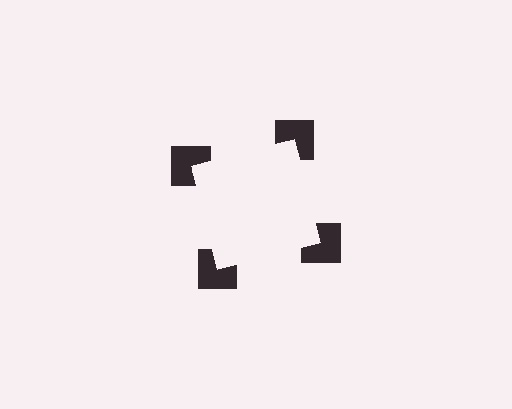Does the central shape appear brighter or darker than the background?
It typically appears slightly brighter than the background, even though no actual brightness change is drawn.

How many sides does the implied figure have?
4 sides.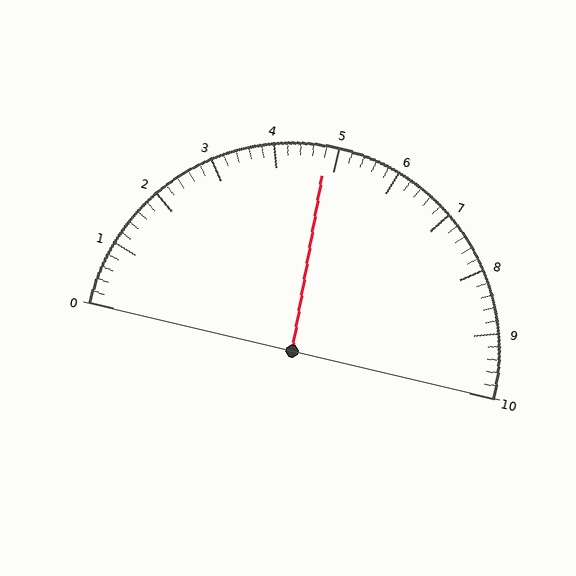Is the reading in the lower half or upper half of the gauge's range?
The reading is in the lower half of the range (0 to 10).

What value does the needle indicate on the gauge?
The needle indicates approximately 4.8.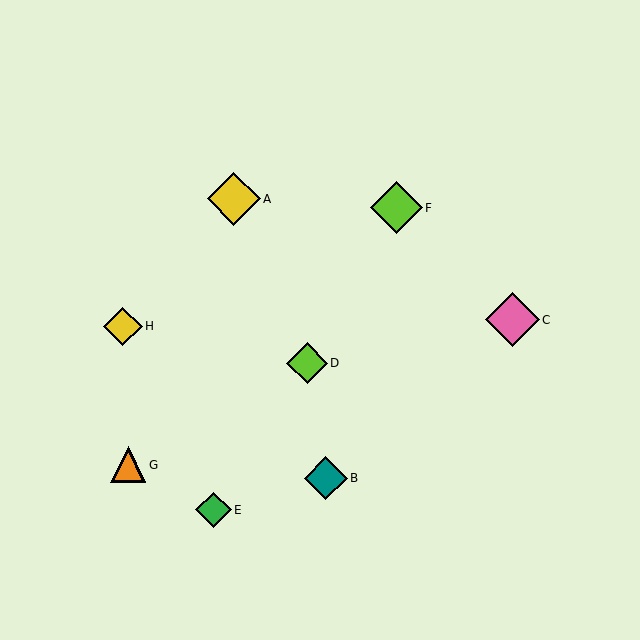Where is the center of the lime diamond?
The center of the lime diamond is at (307, 363).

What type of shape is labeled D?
Shape D is a lime diamond.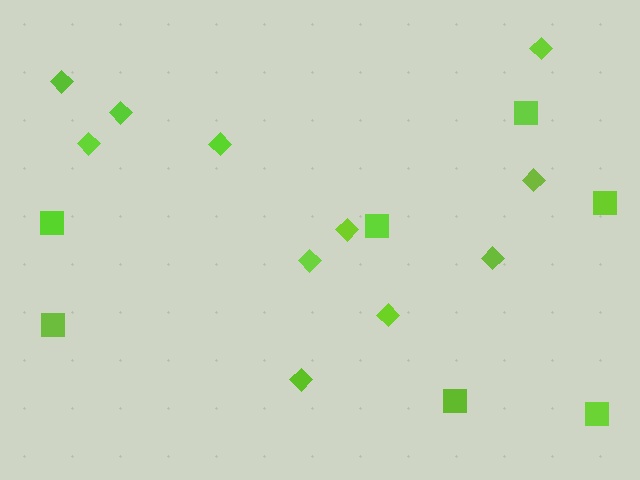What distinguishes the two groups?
There are 2 groups: one group of diamonds (11) and one group of squares (7).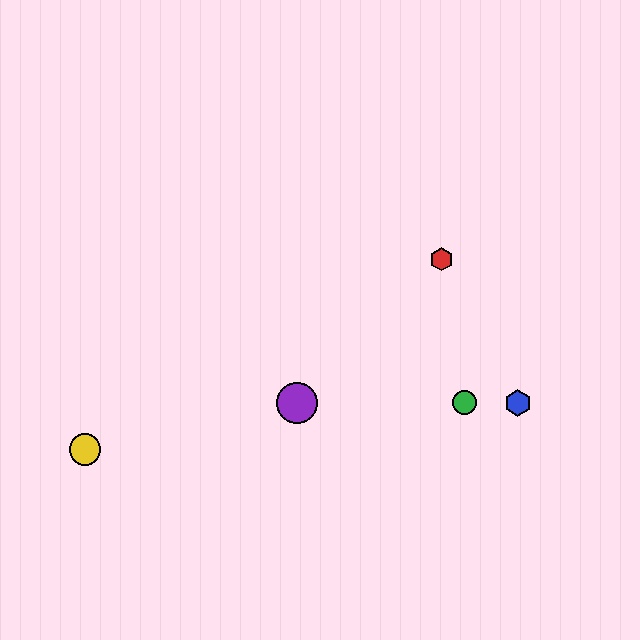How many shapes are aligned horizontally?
3 shapes (the blue hexagon, the green circle, the purple circle) are aligned horizontally.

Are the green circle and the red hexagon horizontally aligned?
No, the green circle is at y≈403 and the red hexagon is at y≈259.